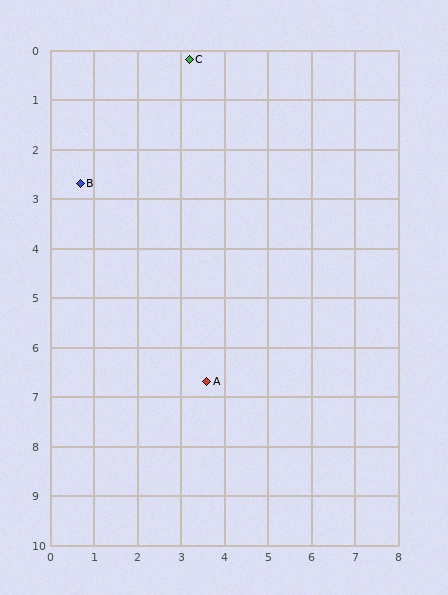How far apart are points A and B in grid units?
Points A and B are about 4.9 grid units apart.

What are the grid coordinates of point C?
Point C is at approximately (3.2, 0.2).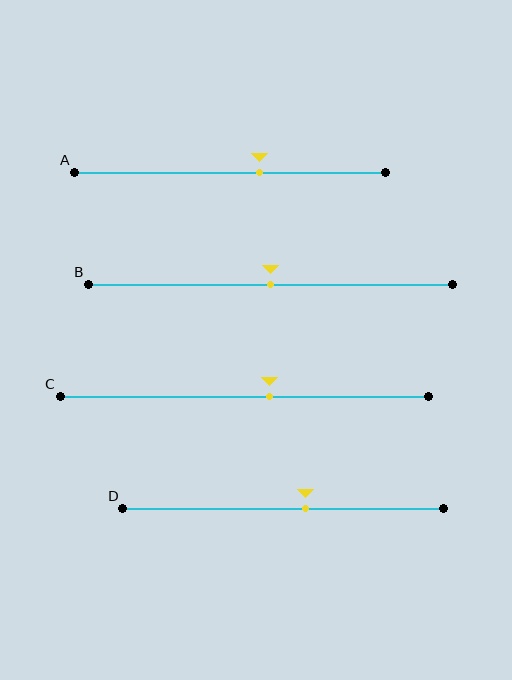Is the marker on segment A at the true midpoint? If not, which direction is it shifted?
No, the marker on segment A is shifted to the right by about 9% of the segment length.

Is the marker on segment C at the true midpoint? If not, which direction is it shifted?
No, the marker on segment C is shifted to the right by about 7% of the segment length.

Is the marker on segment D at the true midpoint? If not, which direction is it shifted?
No, the marker on segment D is shifted to the right by about 7% of the segment length.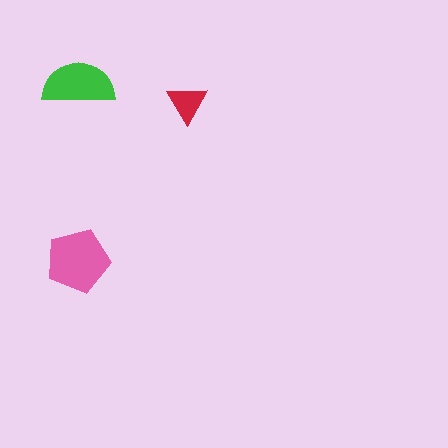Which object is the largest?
The pink pentagon.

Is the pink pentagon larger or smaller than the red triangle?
Larger.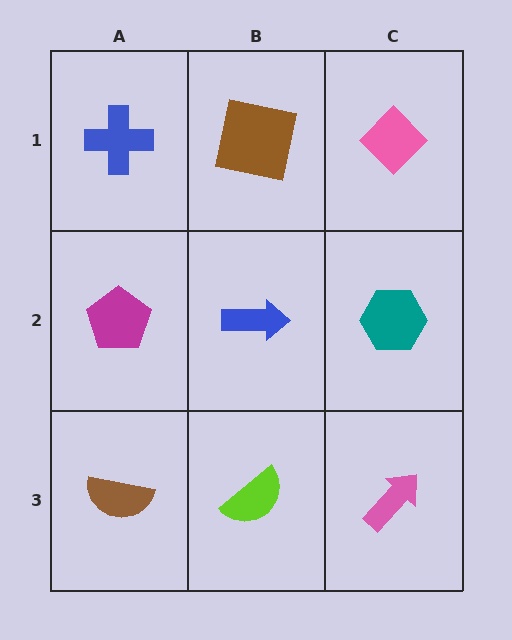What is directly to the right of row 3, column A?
A lime semicircle.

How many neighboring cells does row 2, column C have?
3.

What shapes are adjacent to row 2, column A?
A blue cross (row 1, column A), a brown semicircle (row 3, column A), a blue arrow (row 2, column B).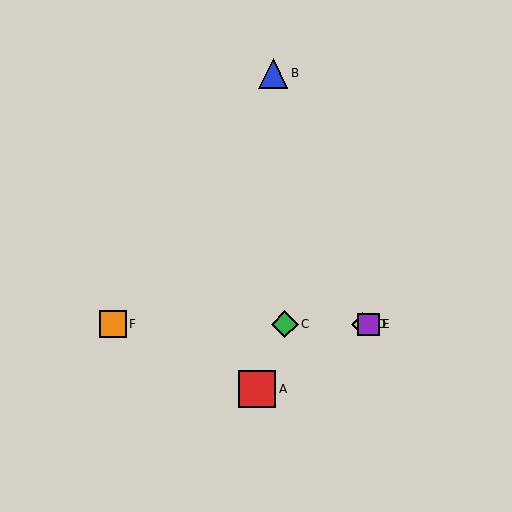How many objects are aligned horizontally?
4 objects (C, D, E, F) are aligned horizontally.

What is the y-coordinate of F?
Object F is at y≈324.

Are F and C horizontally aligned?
Yes, both are at y≈324.